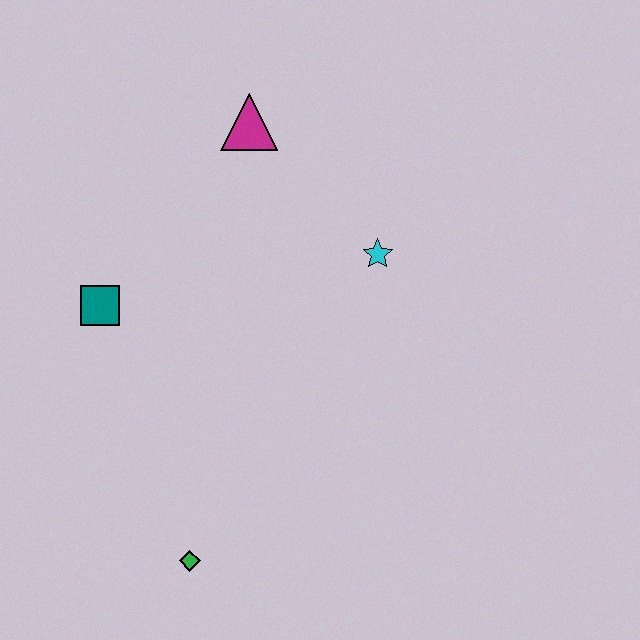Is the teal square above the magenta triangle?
No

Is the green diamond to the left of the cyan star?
Yes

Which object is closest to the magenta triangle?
The cyan star is closest to the magenta triangle.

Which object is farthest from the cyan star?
The green diamond is farthest from the cyan star.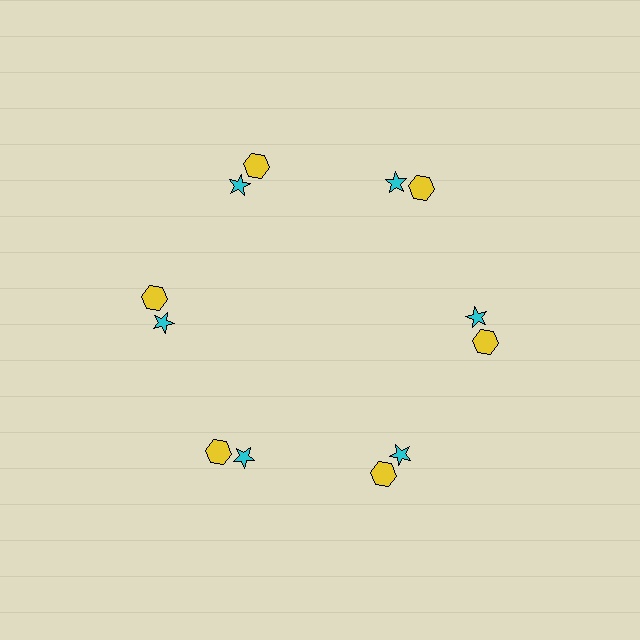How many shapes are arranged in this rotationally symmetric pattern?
There are 12 shapes, arranged in 6 groups of 2.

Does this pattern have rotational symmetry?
Yes, this pattern has 6-fold rotational symmetry. It looks the same after rotating 60 degrees around the center.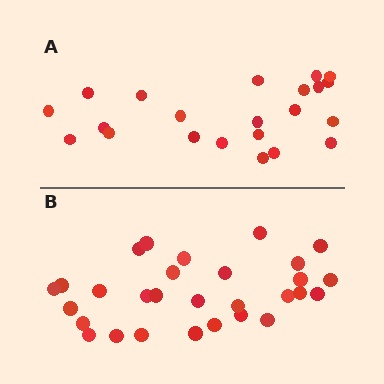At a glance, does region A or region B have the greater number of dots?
Region B (the bottom region) has more dots.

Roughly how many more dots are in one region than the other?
Region B has roughly 8 or so more dots than region A.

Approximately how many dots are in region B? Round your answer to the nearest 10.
About 30 dots. (The exact count is 29, which rounds to 30.)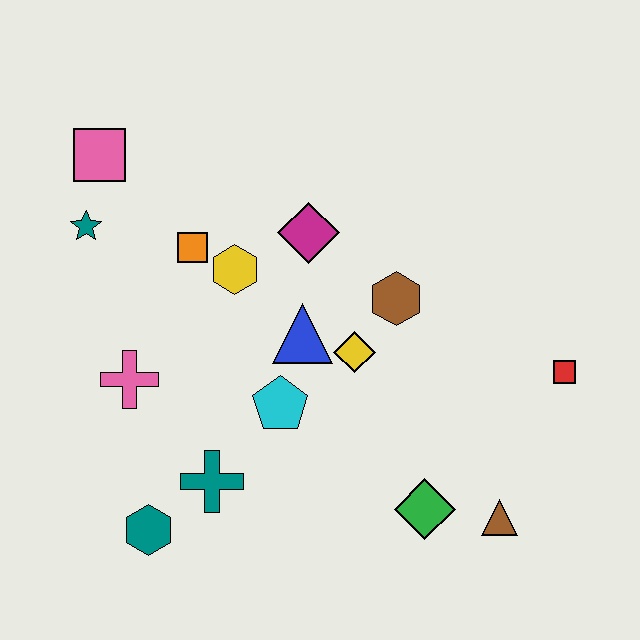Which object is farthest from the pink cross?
The red square is farthest from the pink cross.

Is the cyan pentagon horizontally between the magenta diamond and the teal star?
Yes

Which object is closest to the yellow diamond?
The blue triangle is closest to the yellow diamond.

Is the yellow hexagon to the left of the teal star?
No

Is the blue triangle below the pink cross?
No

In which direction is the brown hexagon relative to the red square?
The brown hexagon is to the left of the red square.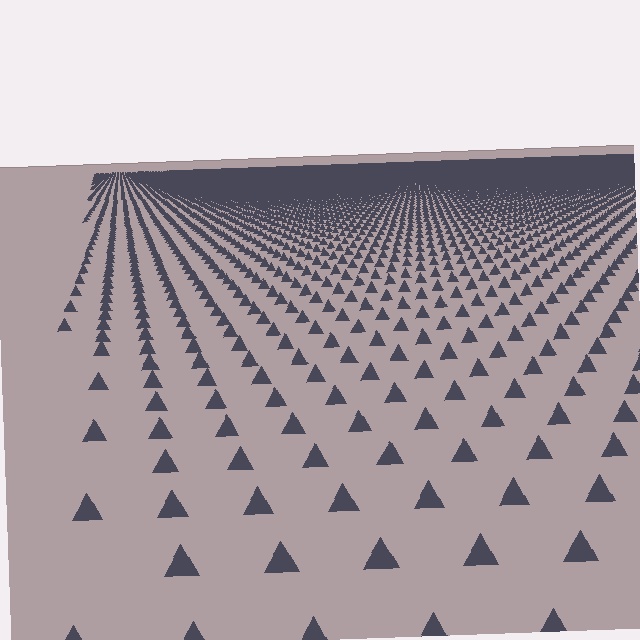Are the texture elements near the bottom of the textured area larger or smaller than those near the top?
Larger. Near the bottom, elements are closer to the viewer and appear at a bigger on-screen size.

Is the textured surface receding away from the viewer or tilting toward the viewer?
The surface is receding away from the viewer. Texture elements get smaller and denser toward the top.